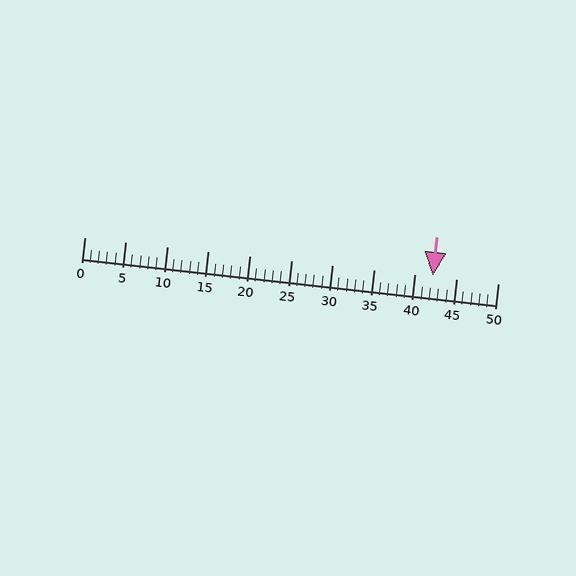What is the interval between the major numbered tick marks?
The major tick marks are spaced 5 units apart.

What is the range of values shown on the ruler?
The ruler shows values from 0 to 50.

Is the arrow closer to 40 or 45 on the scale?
The arrow is closer to 40.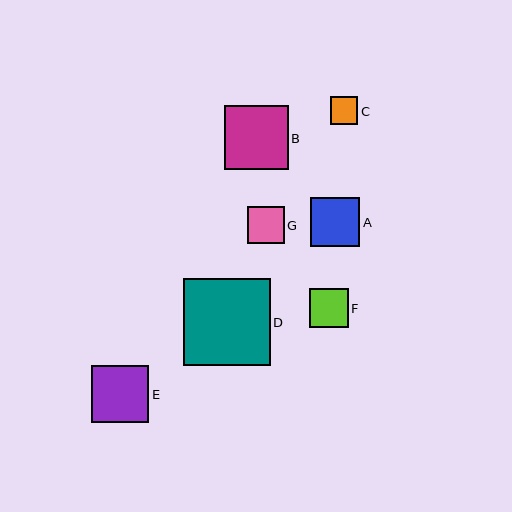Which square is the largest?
Square D is the largest with a size of approximately 87 pixels.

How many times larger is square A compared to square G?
Square A is approximately 1.4 times the size of square G.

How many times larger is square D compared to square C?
Square D is approximately 3.1 times the size of square C.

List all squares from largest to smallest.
From largest to smallest: D, B, E, A, F, G, C.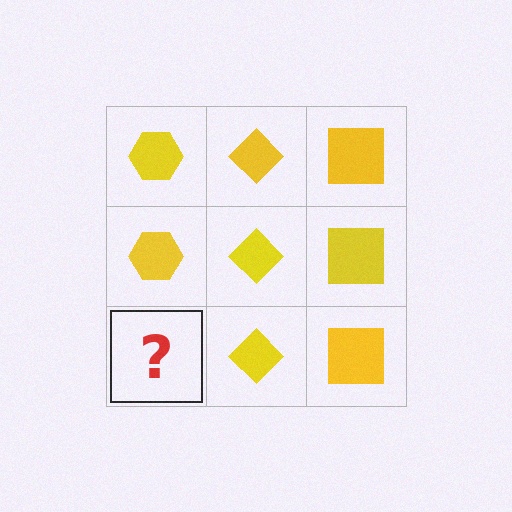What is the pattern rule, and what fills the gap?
The rule is that each column has a consistent shape. The gap should be filled with a yellow hexagon.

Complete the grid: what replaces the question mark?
The question mark should be replaced with a yellow hexagon.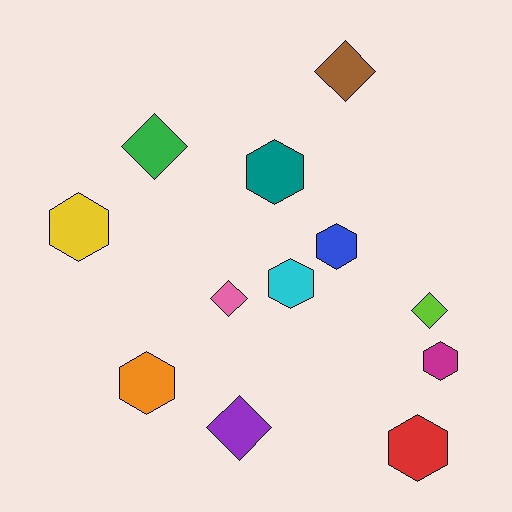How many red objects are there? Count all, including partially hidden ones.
There is 1 red object.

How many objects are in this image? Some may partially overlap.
There are 12 objects.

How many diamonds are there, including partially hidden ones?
There are 5 diamonds.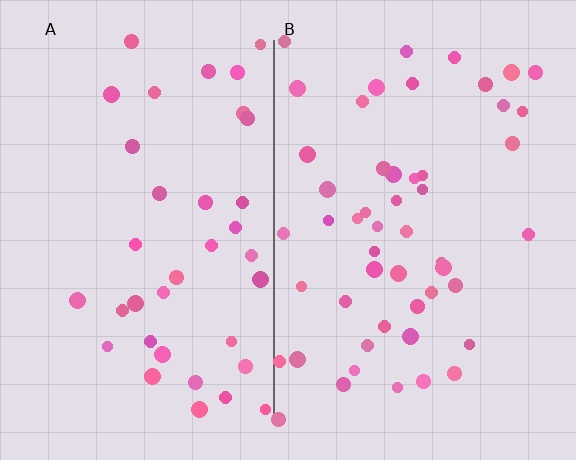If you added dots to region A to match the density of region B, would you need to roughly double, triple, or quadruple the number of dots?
Approximately double.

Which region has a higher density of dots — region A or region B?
B (the right).